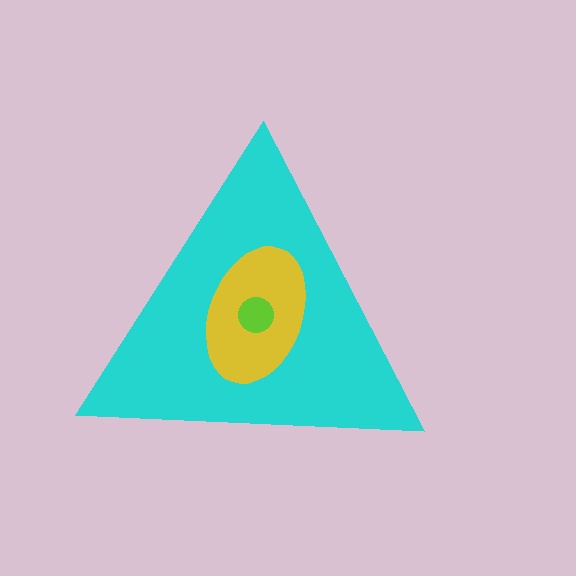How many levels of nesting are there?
3.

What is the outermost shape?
The cyan triangle.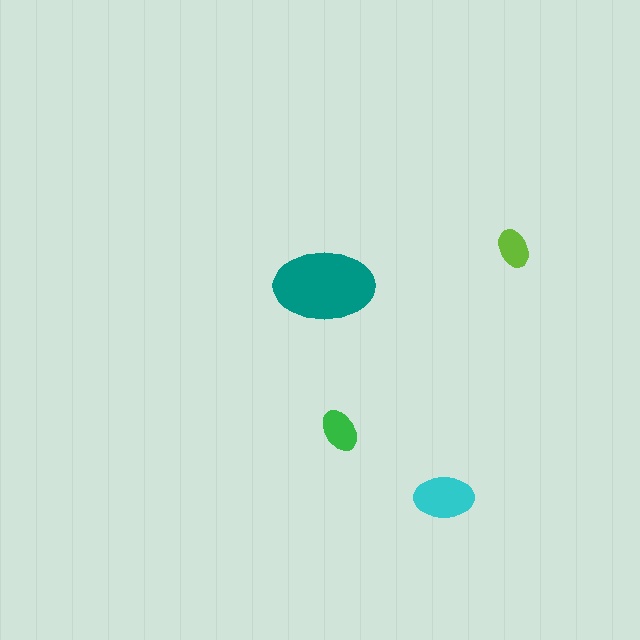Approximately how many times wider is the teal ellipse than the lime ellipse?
About 2.5 times wider.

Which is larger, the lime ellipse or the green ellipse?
The green one.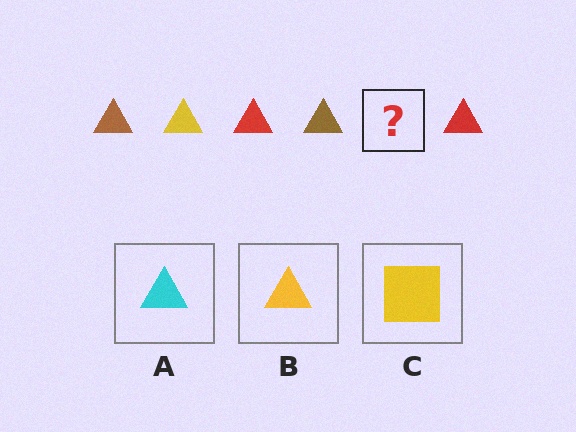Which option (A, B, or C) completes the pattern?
B.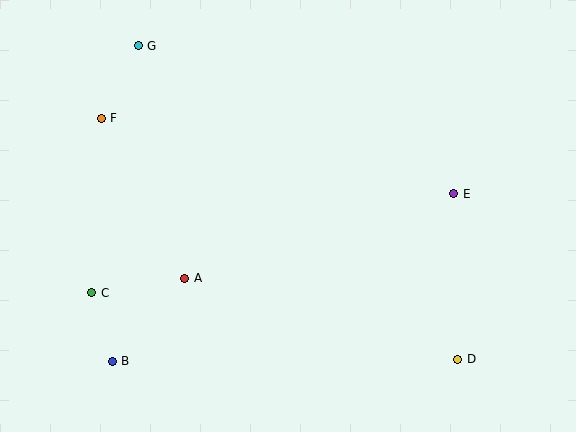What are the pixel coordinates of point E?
Point E is at (454, 194).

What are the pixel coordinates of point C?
Point C is at (92, 293).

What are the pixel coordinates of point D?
Point D is at (458, 359).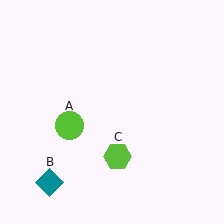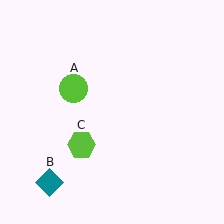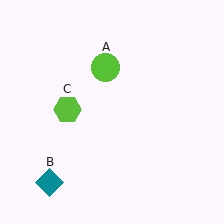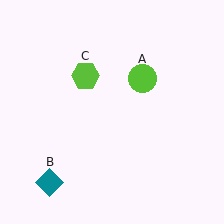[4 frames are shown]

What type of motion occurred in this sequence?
The lime circle (object A), lime hexagon (object C) rotated clockwise around the center of the scene.